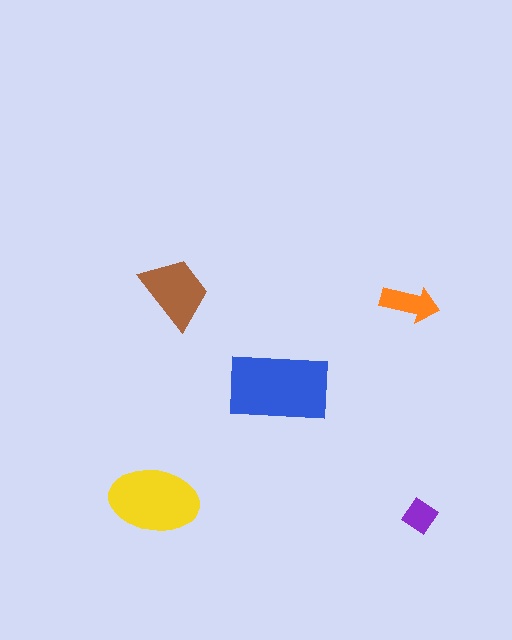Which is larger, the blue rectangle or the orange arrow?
The blue rectangle.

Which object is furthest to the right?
The purple diamond is rightmost.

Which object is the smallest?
The purple diamond.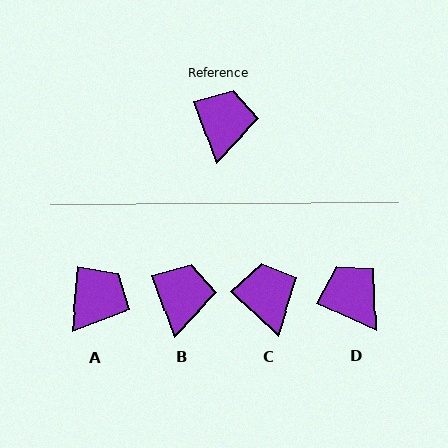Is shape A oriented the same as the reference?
No, it is off by about 25 degrees.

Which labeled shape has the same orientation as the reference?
B.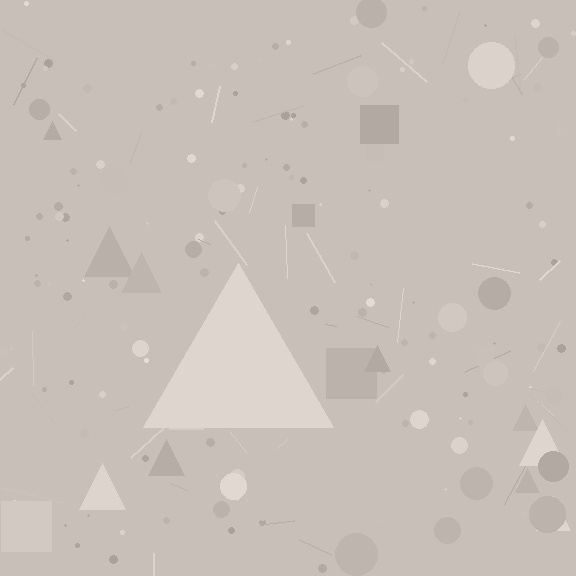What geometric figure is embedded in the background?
A triangle is embedded in the background.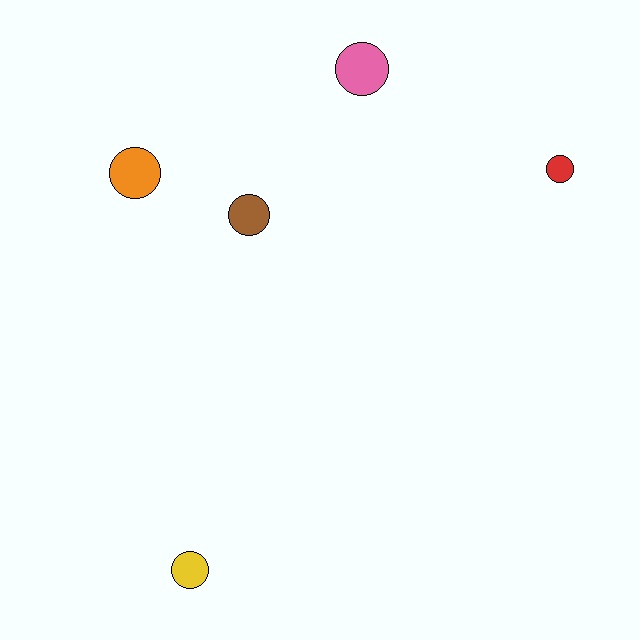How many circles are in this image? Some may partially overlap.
There are 5 circles.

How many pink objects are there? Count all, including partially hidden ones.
There is 1 pink object.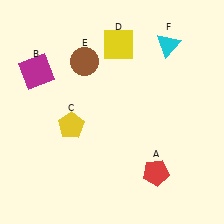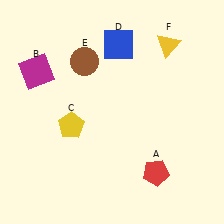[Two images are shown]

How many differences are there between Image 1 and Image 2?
There are 2 differences between the two images.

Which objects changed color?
D changed from yellow to blue. F changed from cyan to yellow.